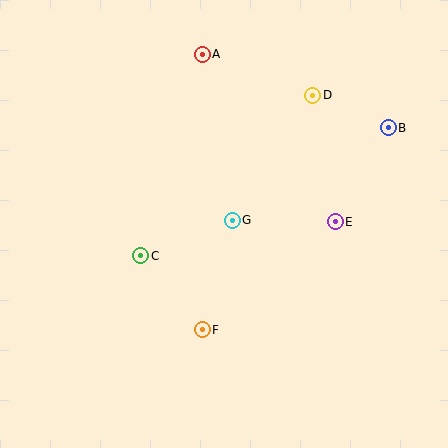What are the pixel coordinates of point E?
Point E is at (335, 222).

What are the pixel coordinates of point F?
Point F is at (202, 330).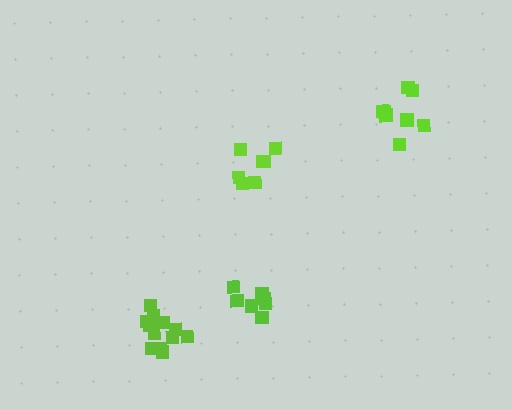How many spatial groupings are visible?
There are 4 spatial groupings.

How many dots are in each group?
Group 1: 7 dots, Group 2: 7 dots, Group 3: 13 dots, Group 4: 9 dots (36 total).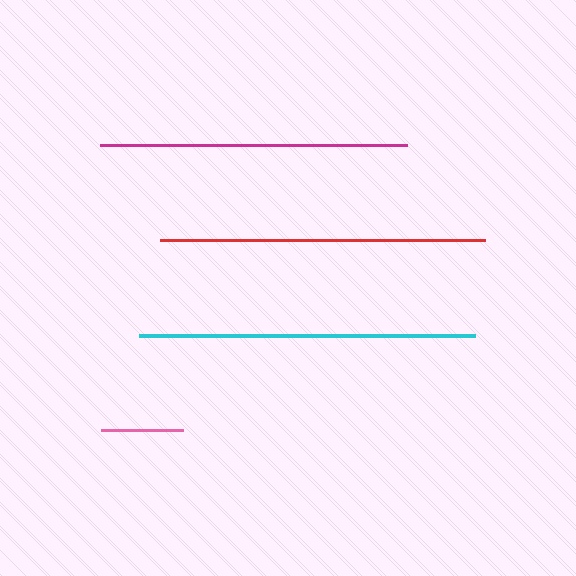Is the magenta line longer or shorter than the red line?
The red line is longer than the magenta line.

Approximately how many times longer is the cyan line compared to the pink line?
The cyan line is approximately 4.1 times the length of the pink line.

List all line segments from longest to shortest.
From longest to shortest: cyan, red, magenta, pink.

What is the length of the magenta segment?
The magenta segment is approximately 307 pixels long.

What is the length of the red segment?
The red segment is approximately 326 pixels long.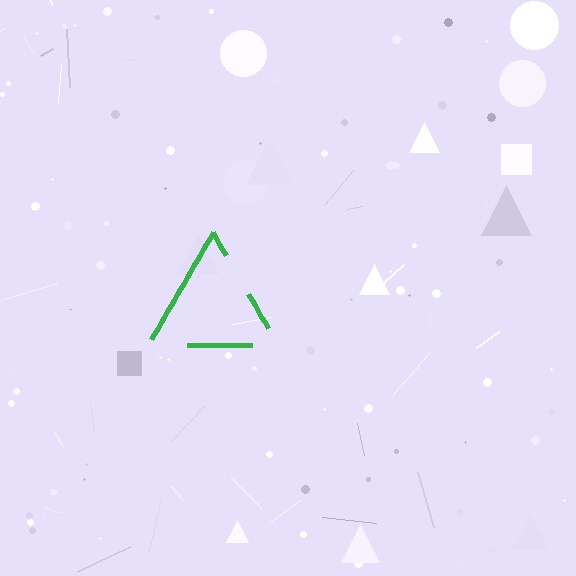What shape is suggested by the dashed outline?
The dashed outline suggests a triangle.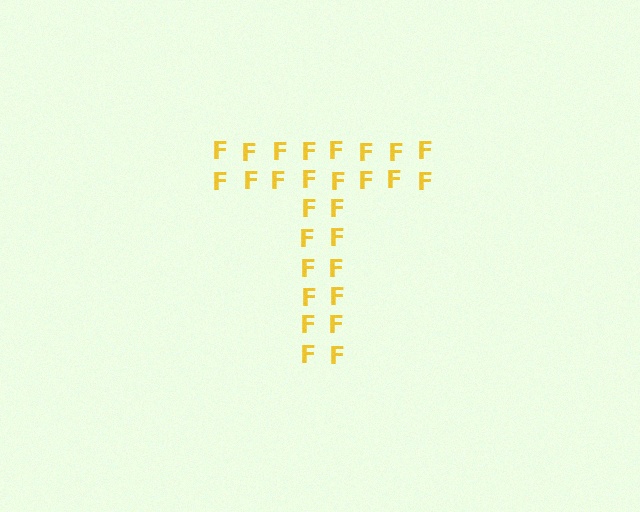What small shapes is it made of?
It is made of small letter F's.